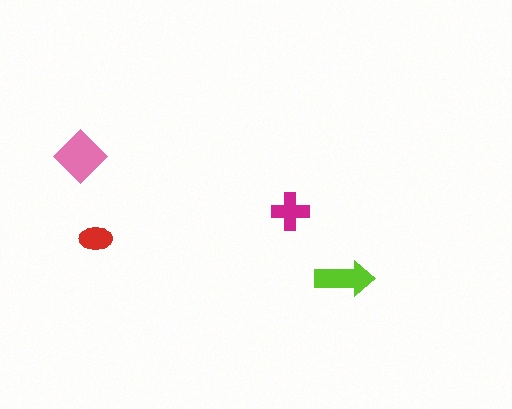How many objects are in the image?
There are 4 objects in the image.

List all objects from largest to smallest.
The pink diamond, the lime arrow, the magenta cross, the red ellipse.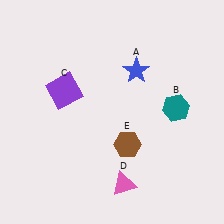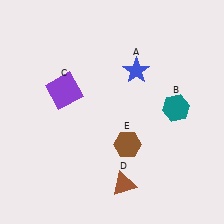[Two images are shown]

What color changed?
The triangle (D) changed from pink in Image 1 to brown in Image 2.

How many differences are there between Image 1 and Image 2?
There is 1 difference between the two images.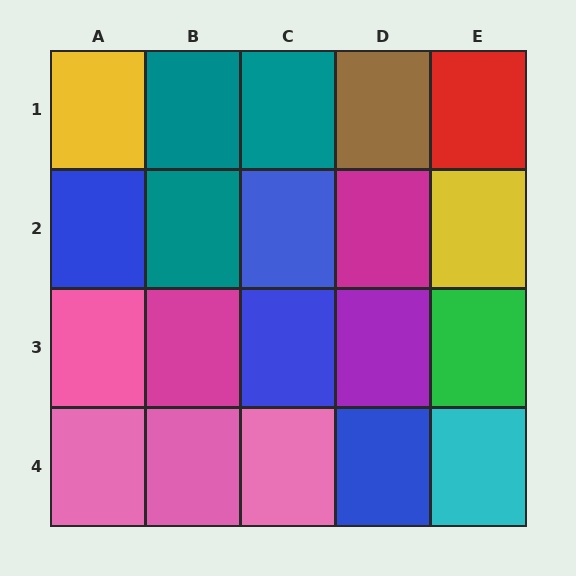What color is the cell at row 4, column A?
Pink.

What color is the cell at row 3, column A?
Pink.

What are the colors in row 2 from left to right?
Blue, teal, blue, magenta, yellow.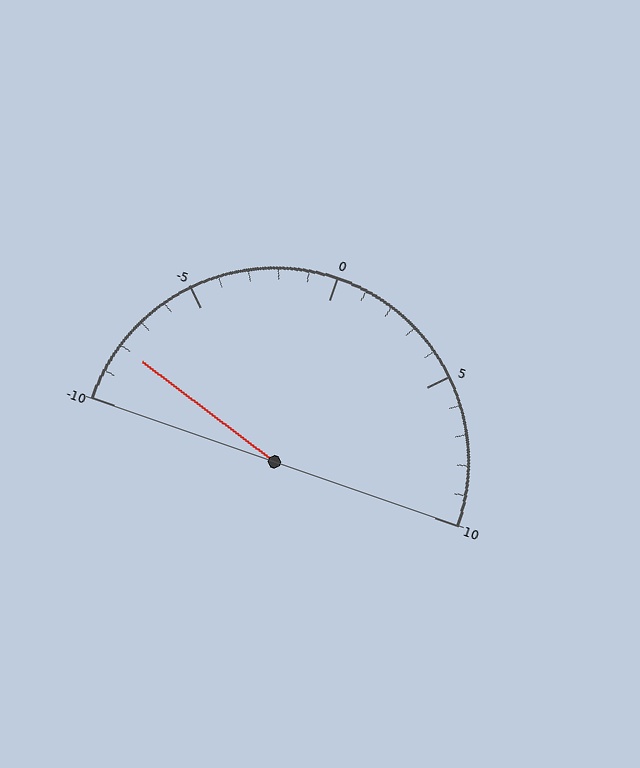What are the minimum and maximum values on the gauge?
The gauge ranges from -10 to 10.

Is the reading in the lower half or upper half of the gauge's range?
The reading is in the lower half of the range (-10 to 10).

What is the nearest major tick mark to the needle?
The nearest major tick mark is -10.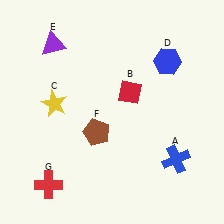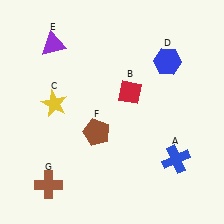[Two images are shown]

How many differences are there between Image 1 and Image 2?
There is 1 difference between the two images.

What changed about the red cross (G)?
In Image 1, G is red. In Image 2, it changed to brown.